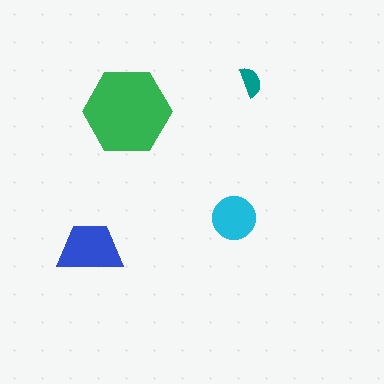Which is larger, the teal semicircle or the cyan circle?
The cyan circle.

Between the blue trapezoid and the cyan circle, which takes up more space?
The blue trapezoid.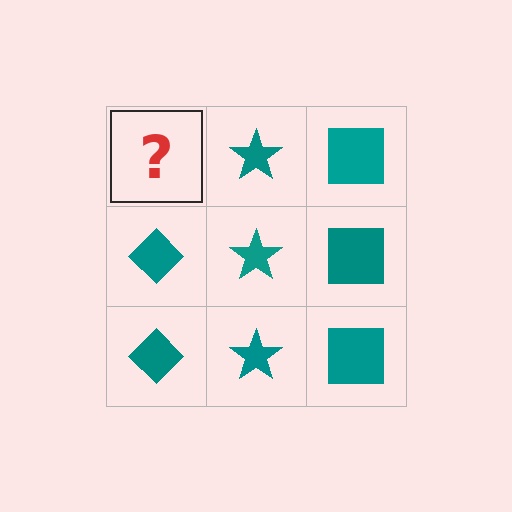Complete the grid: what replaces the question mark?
The question mark should be replaced with a teal diamond.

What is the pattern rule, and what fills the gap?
The rule is that each column has a consistent shape. The gap should be filled with a teal diamond.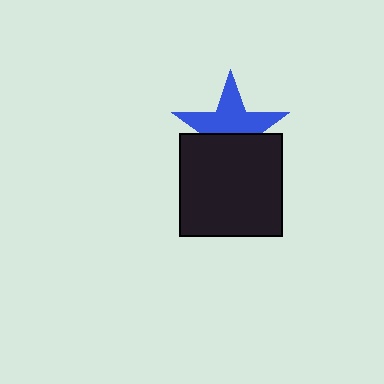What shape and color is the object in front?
The object in front is a black rectangle.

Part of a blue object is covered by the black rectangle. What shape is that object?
It is a star.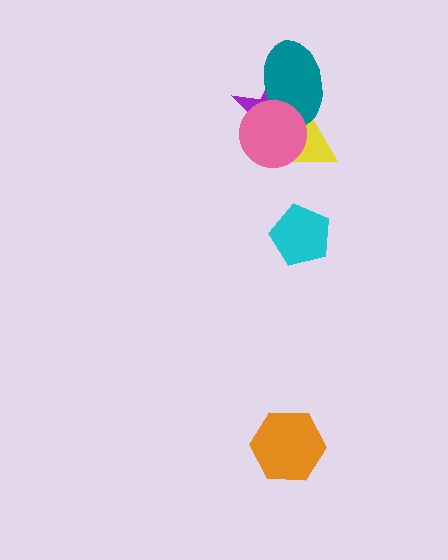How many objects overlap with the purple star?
3 objects overlap with the purple star.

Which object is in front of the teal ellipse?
The pink circle is in front of the teal ellipse.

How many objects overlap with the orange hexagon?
0 objects overlap with the orange hexagon.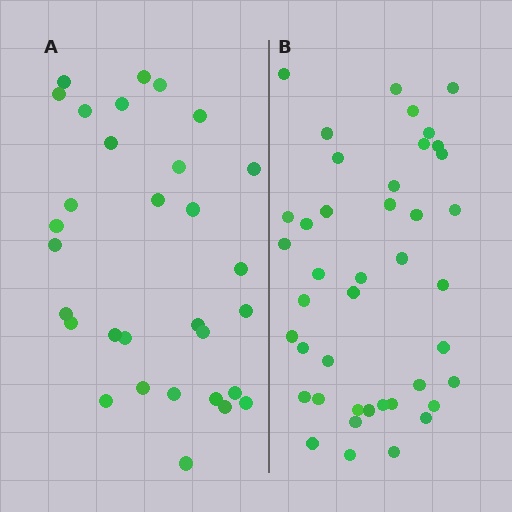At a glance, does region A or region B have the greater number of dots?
Region B (the right region) has more dots.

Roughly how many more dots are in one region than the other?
Region B has roughly 12 or so more dots than region A.